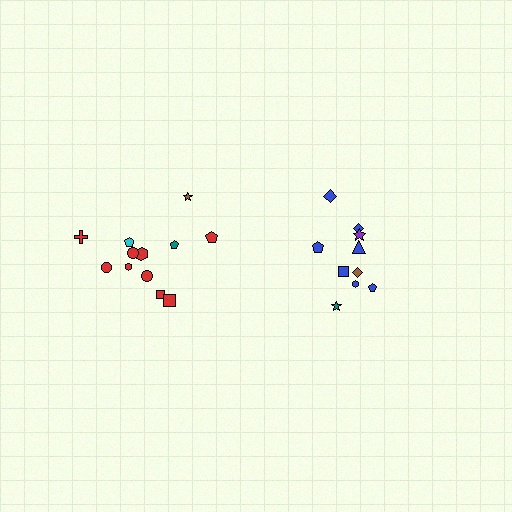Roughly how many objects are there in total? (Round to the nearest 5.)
Roughly 20 objects in total.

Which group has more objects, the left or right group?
The left group.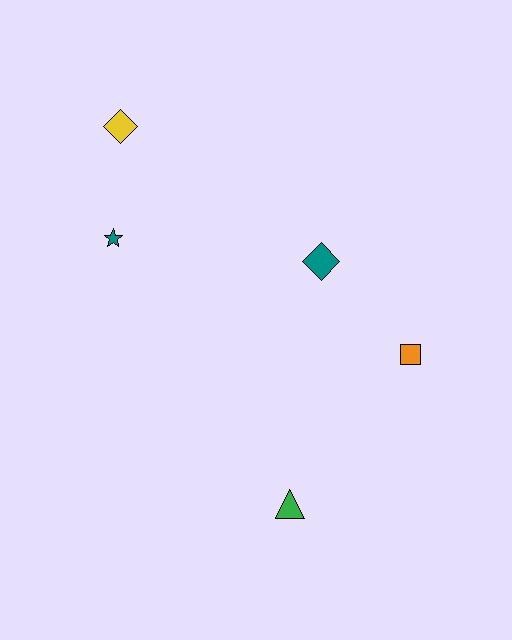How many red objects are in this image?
There are no red objects.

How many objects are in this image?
There are 5 objects.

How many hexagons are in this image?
There are no hexagons.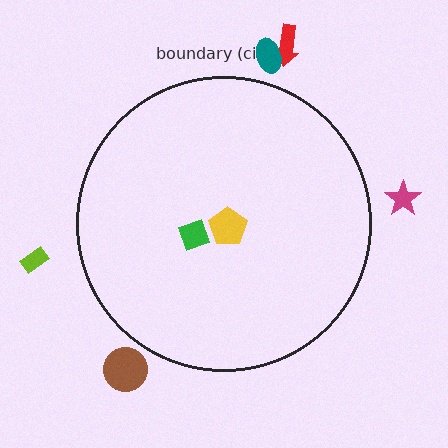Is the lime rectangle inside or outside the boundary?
Outside.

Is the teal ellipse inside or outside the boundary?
Outside.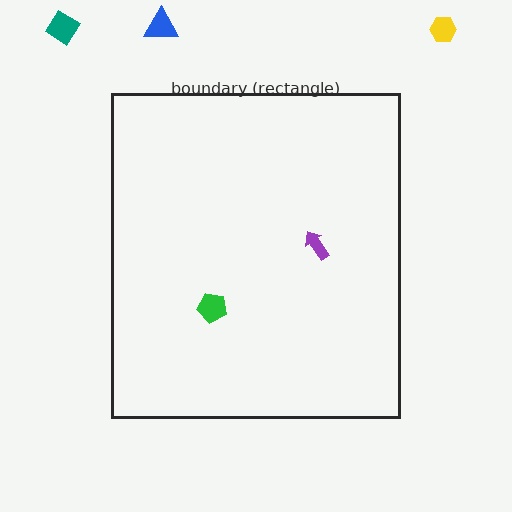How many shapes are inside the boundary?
2 inside, 3 outside.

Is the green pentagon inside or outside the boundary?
Inside.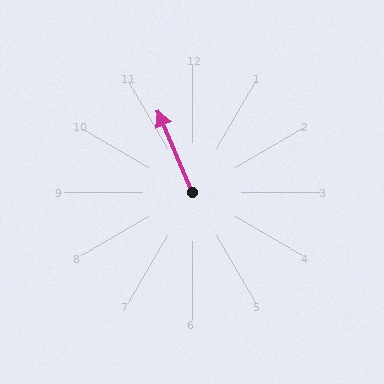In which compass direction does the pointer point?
Northwest.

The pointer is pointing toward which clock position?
Roughly 11 o'clock.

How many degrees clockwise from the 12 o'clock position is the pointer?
Approximately 337 degrees.